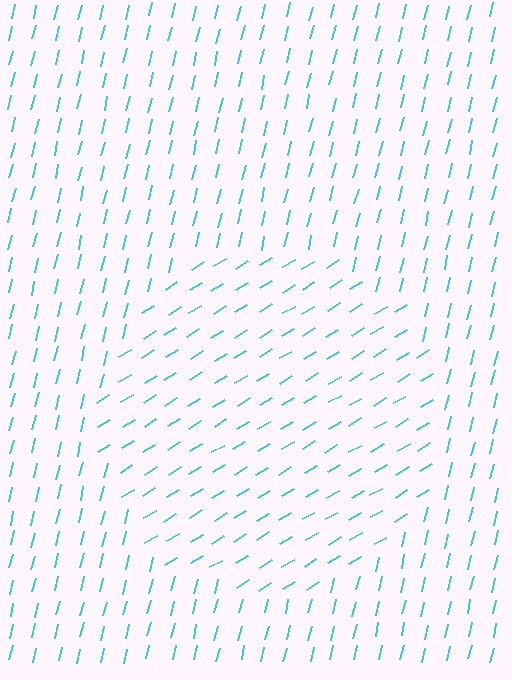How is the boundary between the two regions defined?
The boundary is defined purely by a change in line orientation (approximately 45 degrees difference). All lines are the same color and thickness.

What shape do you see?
I see a circle.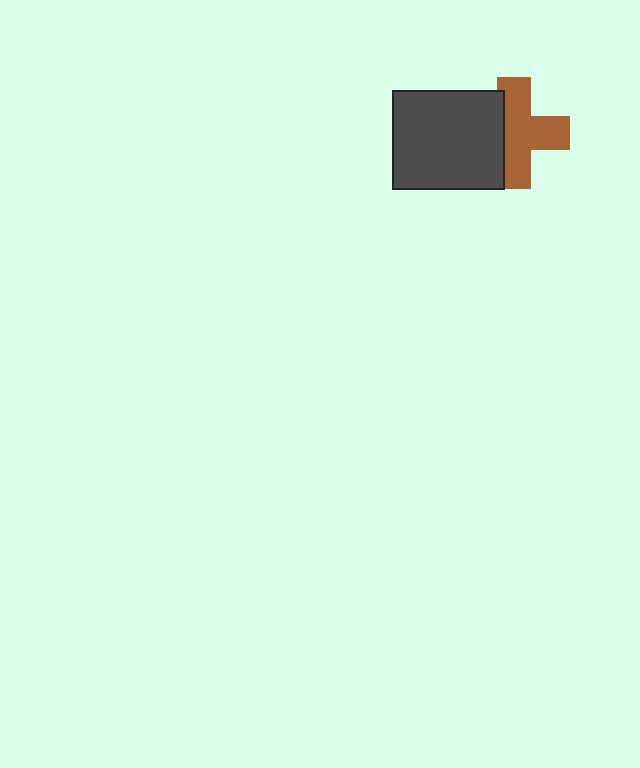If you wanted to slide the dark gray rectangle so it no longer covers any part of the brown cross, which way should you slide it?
Slide it left — that is the most direct way to separate the two shapes.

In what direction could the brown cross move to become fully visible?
The brown cross could move right. That would shift it out from behind the dark gray rectangle entirely.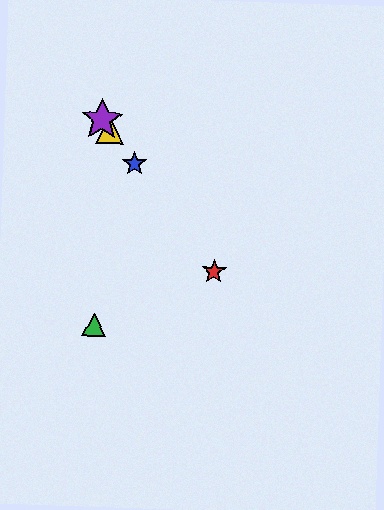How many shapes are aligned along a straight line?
4 shapes (the red star, the blue star, the yellow triangle, the purple star) are aligned along a straight line.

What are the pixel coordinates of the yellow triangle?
The yellow triangle is at (110, 130).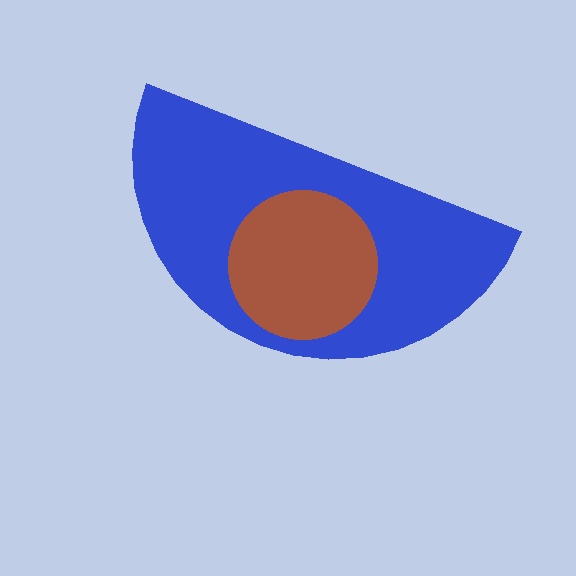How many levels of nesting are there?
2.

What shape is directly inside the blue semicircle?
The brown circle.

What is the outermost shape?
The blue semicircle.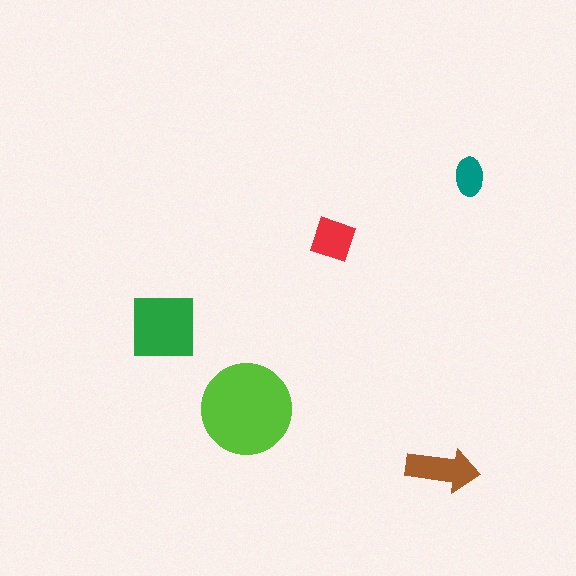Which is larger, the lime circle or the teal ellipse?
The lime circle.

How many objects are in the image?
There are 5 objects in the image.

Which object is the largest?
The lime circle.